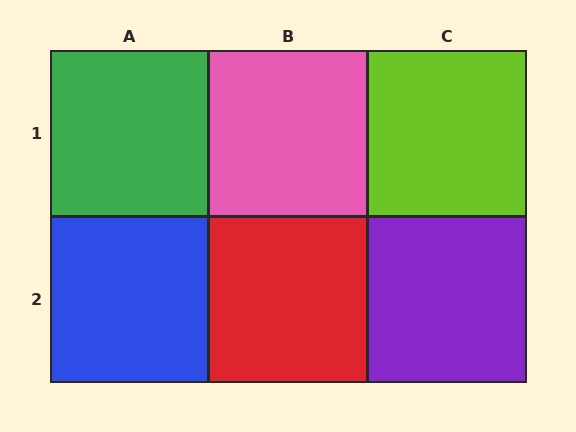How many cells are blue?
1 cell is blue.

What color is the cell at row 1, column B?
Pink.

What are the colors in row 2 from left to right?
Blue, red, purple.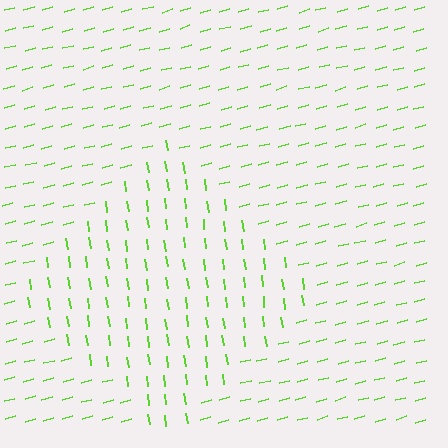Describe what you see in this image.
The image is filled with small lime line segments. A diamond region in the image has lines oriented differently from the surrounding lines, creating a visible texture boundary.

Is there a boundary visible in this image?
Yes, there is a texture boundary formed by a change in line orientation.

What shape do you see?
I see a diamond.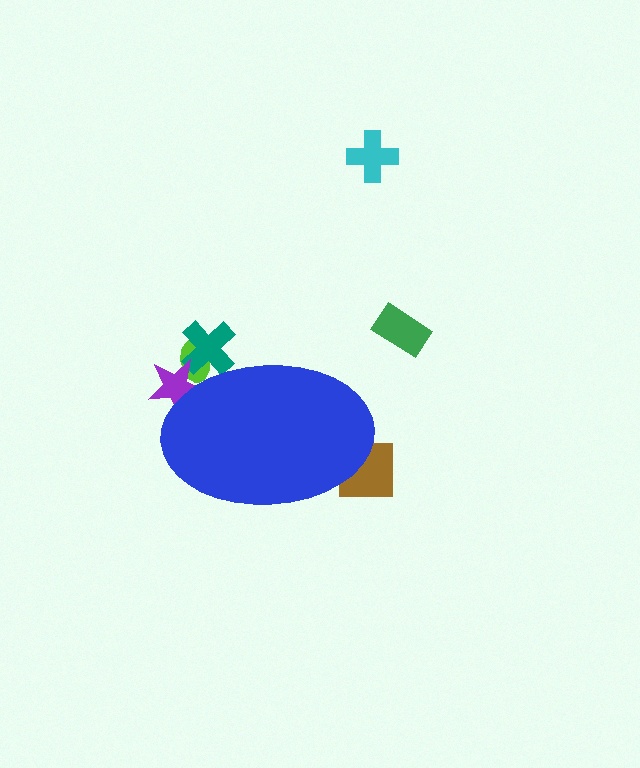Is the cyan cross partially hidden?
No, the cyan cross is fully visible.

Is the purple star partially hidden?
Yes, the purple star is partially hidden behind the blue ellipse.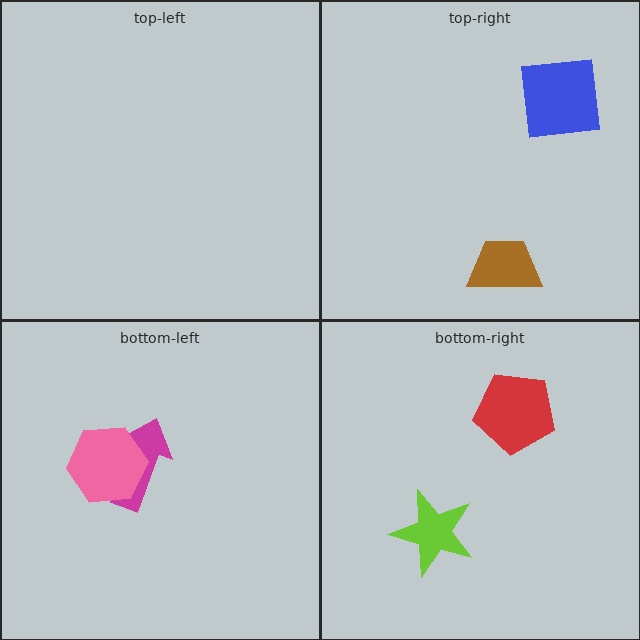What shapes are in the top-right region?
The brown trapezoid, the blue square.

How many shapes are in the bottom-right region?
2.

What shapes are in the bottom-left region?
The magenta arrow, the pink hexagon.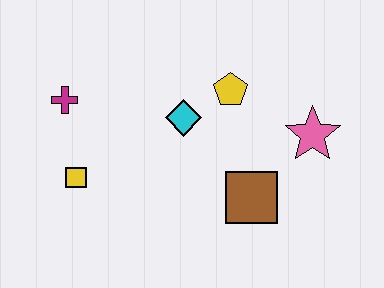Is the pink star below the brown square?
No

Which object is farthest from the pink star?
The magenta cross is farthest from the pink star.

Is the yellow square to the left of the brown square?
Yes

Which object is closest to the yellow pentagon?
The cyan diamond is closest to the yellow pentagon.